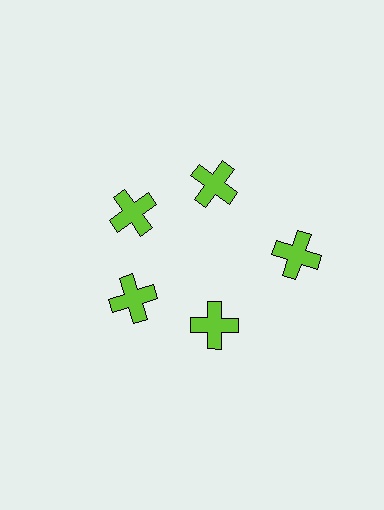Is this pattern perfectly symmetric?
No. The 5 lime crosses are arranged in a ring, but one element near the 3 o'clock position is pushed outward from the center, breaking the 5-fold rotational symmetry.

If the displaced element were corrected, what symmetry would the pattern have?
It would have 5-fold rotational symmetry — the pattern would map onto itself every 72 degrees.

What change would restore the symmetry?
The symmetry would be restored by moving it inward, back onto the ring so that all 5 crosses sit at equal angles and equal distance from the center.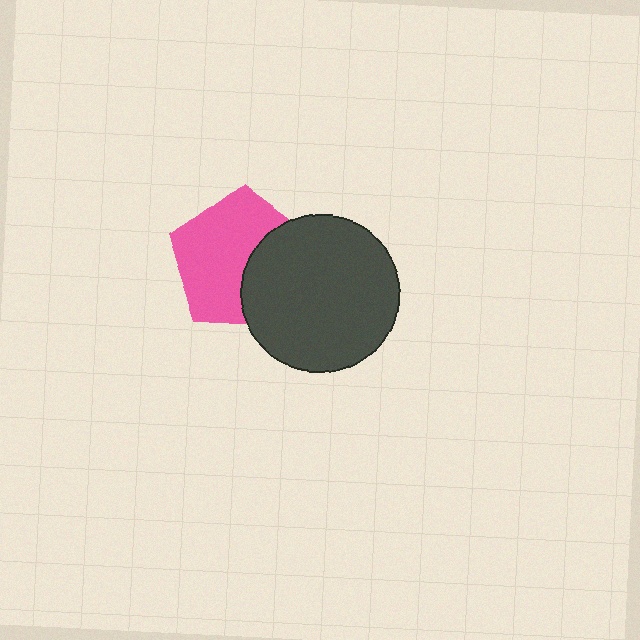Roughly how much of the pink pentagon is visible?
About half of it is visible (roughly 63%).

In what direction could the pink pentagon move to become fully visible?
The pink pentagon could move left. That would shift it out from behind the dark gray circle entirely.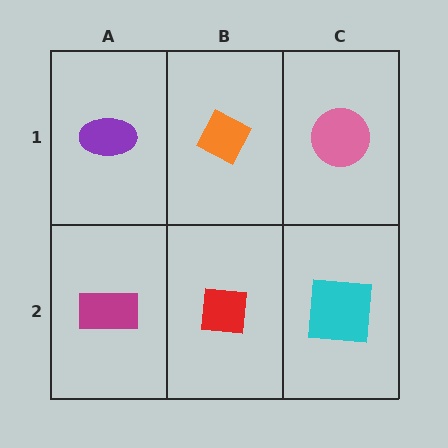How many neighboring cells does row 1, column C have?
2.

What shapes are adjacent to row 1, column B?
A red square (row 2, column B), a purple ellipse (row 1, column A), a pink circle (row 1, column C).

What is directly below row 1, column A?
A magenta rectangle.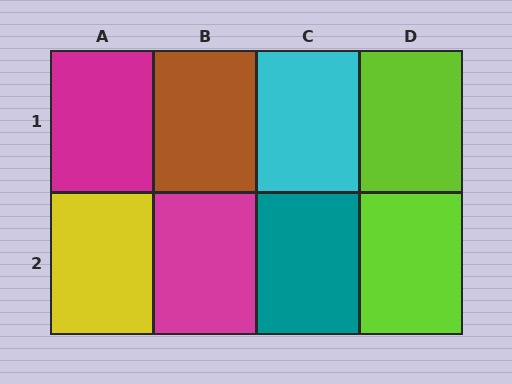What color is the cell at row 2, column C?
Teal.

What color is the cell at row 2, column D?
Lime.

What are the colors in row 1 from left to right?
Magenta, brown, cyan, lime.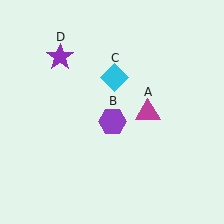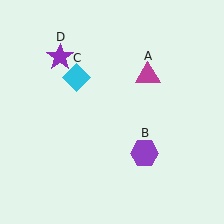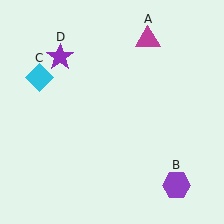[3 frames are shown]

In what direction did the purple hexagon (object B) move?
The purple hexagon (object B) moved down and to the right.